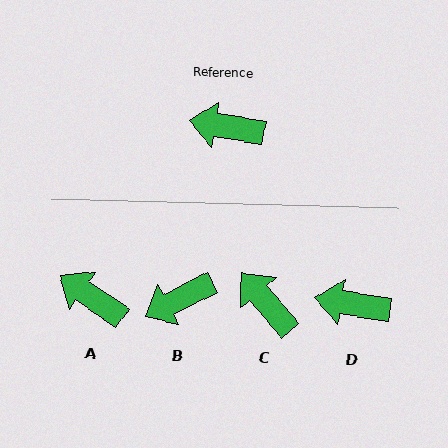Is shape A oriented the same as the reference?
No, it is off by about 25 degrees.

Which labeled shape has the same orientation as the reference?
D.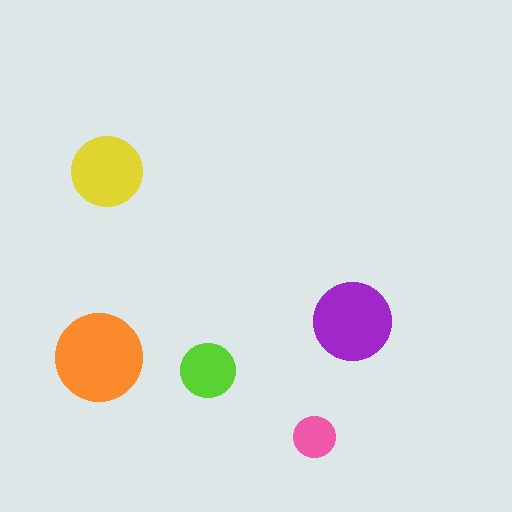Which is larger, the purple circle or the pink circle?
The purple one.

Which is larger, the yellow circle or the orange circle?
The orange one.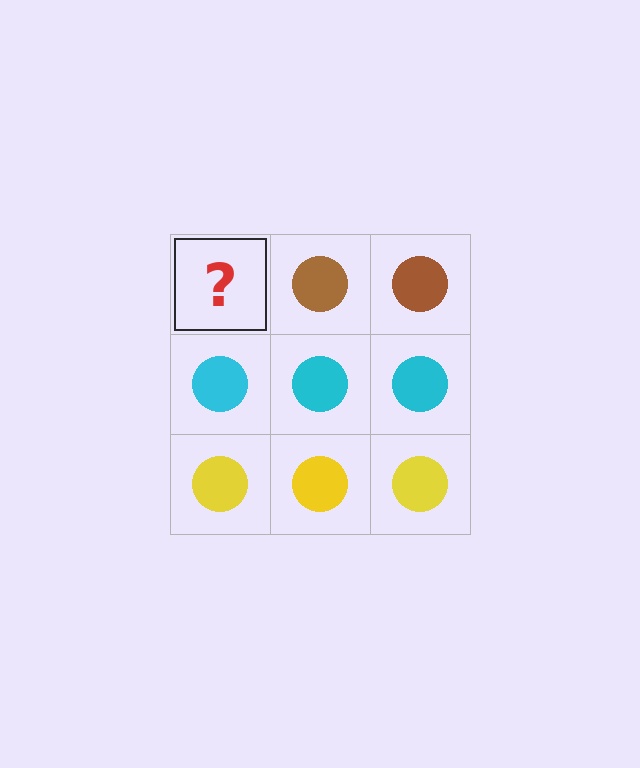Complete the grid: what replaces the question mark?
The question mark should be replaced with a brown circle.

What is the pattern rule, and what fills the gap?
The rule is that each row has a consistent color. The gap should be filled with a brown circle.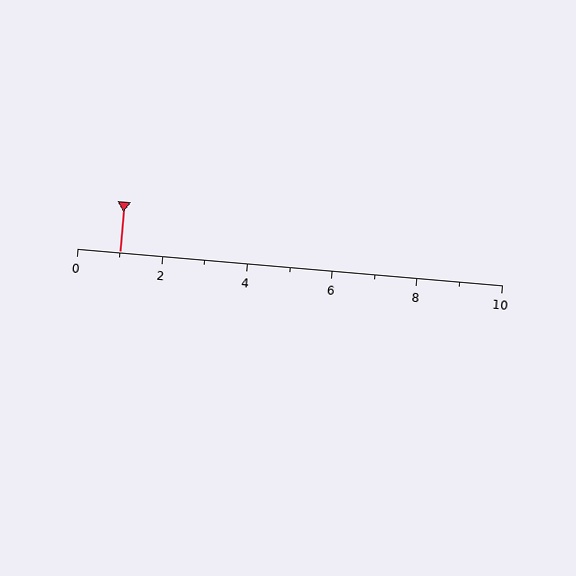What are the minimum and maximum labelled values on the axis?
The axis runs from 0 to 10.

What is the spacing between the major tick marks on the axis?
The major ticks are spaced 2 apart.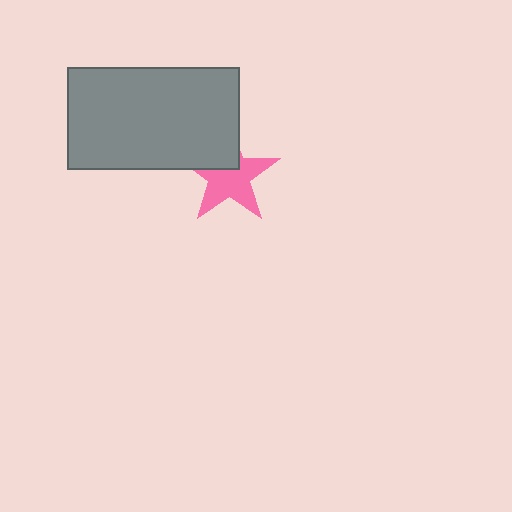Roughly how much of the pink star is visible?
Most of it is visible (roughly 68%).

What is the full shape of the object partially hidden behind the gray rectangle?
The partially hidden object is a pink star.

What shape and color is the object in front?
The object in front is a gray rectangle.